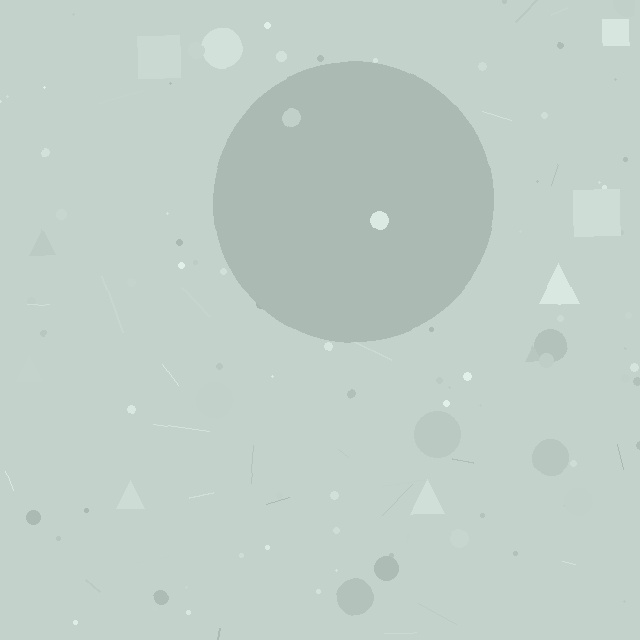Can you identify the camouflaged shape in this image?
The camouflaged shape is a circle.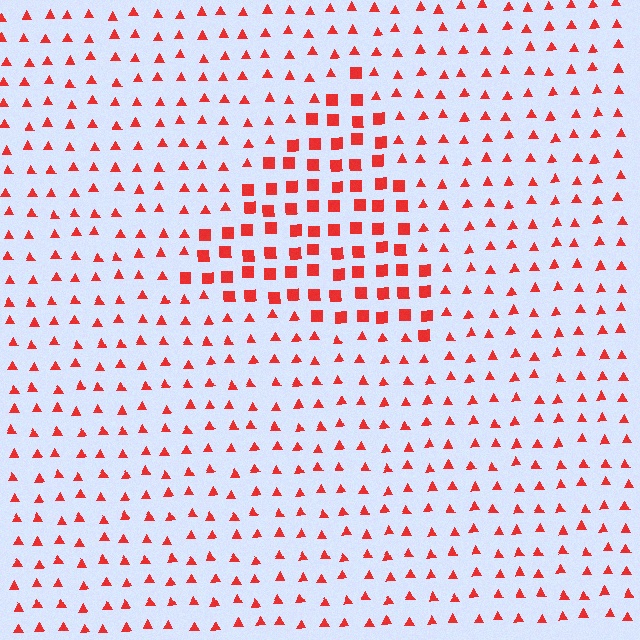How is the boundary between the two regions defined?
The boundary is defined by a change in element shape: squares inside vs. triangles outside. All elements share the same color and spacing.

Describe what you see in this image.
The image is filled with small red elements arranged in a uniform grid. A triangle-shaped region contains squares, while the surrounding area contains triangles. The boundary is defined purely by the change in element shape.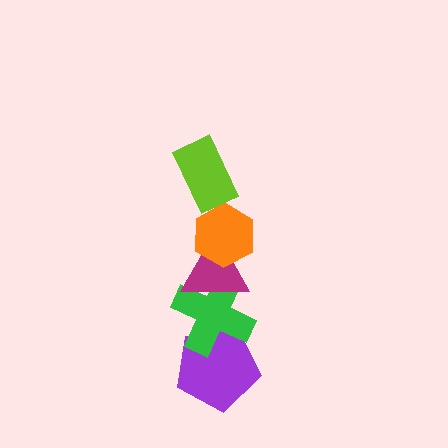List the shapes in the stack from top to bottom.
From top to bottom: the lime rectangle, the orange hexagon, the magenta triangle, the green cross, the purple pentagon.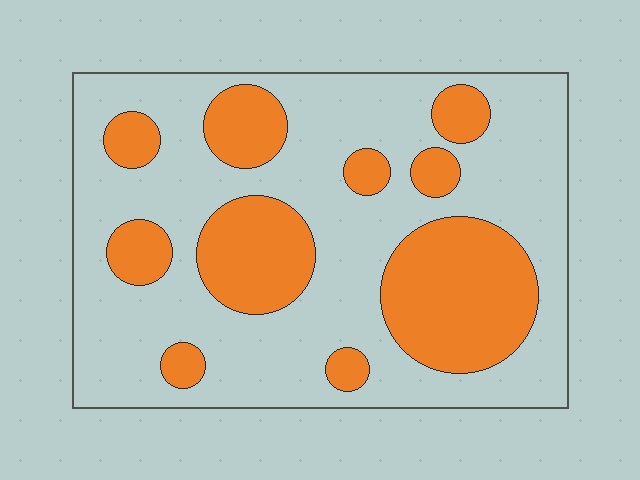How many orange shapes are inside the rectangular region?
10.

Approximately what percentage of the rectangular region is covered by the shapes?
Approximately 30%.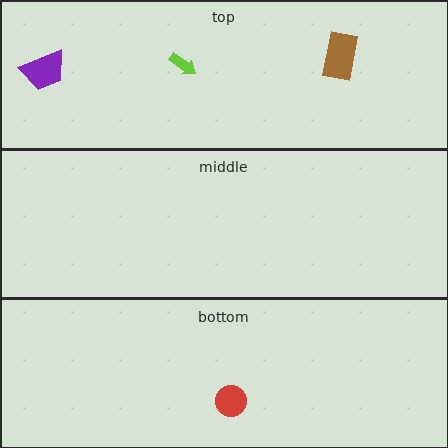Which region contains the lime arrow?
The top region.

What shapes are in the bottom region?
The red circle.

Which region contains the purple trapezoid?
The top region.